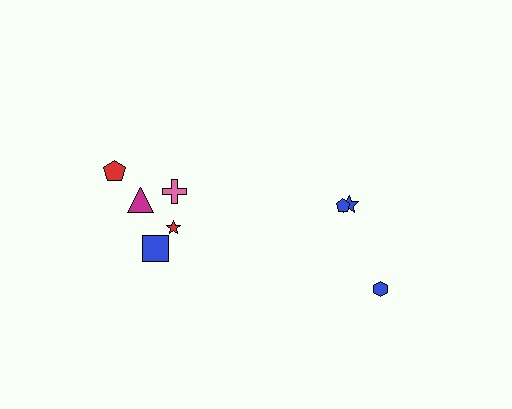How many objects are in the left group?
There are 5 objects.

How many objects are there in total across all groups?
There are 8 objects.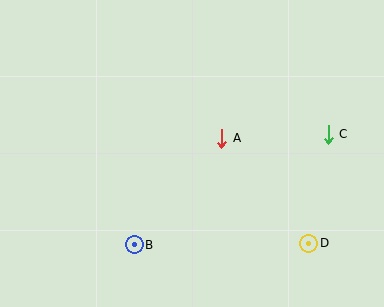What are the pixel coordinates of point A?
Point A is at (222, 138).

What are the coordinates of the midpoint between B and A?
The midpoint between B and A is at (178, 191).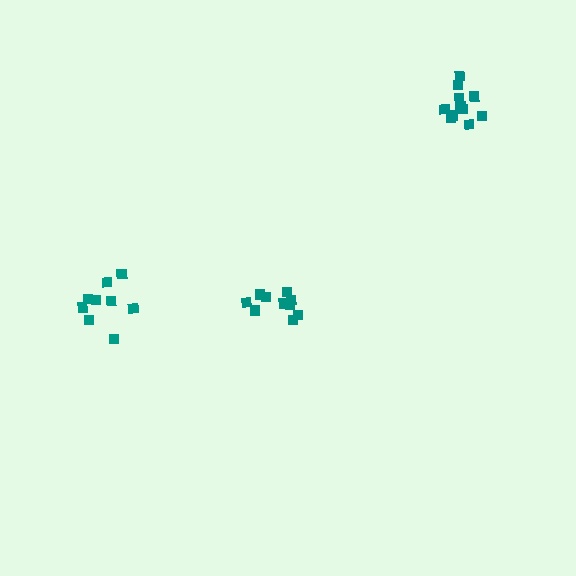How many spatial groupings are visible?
There are 3 spatial groupings.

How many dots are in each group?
Group 1: 10 dots, Group 2: 11 dots, Group 3: 10 dots (31 total).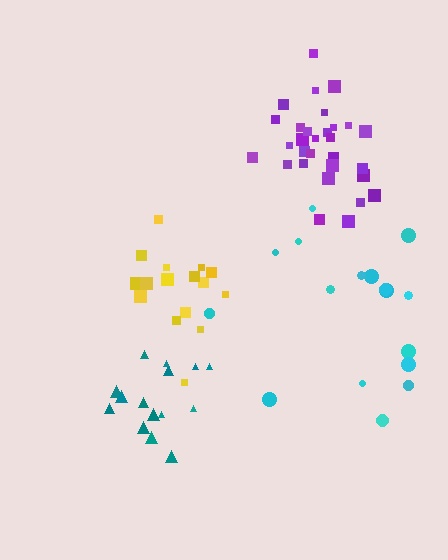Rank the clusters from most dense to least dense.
purple, yellow, teal, cyan.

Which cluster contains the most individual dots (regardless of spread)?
Purple (30).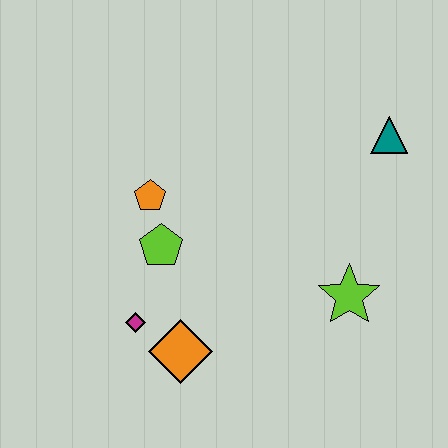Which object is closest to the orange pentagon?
The lime pentagon is closest to the orange pentagon.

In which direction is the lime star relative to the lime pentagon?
The lime star is to the right of the lime pentagon.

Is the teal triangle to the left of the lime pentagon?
No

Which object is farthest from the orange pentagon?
The teal triangle is farthest from the orange pentagon.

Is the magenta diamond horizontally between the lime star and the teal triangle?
No